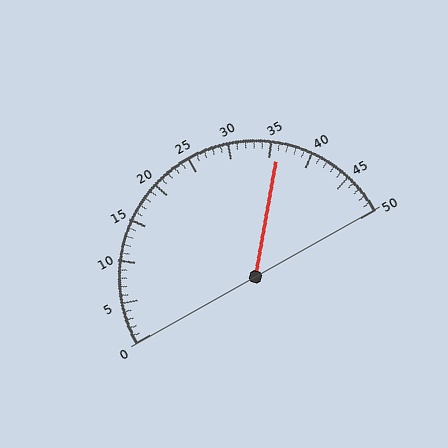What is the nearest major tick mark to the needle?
The nearest major tick mark is 35.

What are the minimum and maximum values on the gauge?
The gauge ranges from 0 to 50.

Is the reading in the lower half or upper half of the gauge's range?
The reading is in the upper half of the range (0 to 50).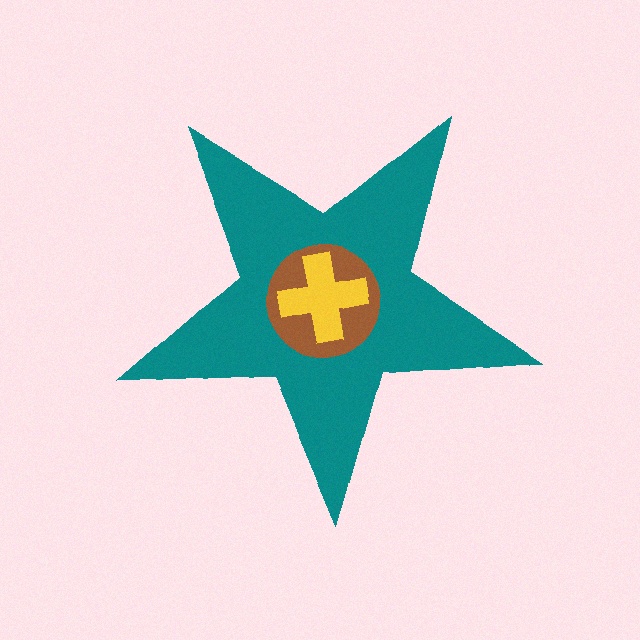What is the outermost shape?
The teal star.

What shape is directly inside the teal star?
The brown circle.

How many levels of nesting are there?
3.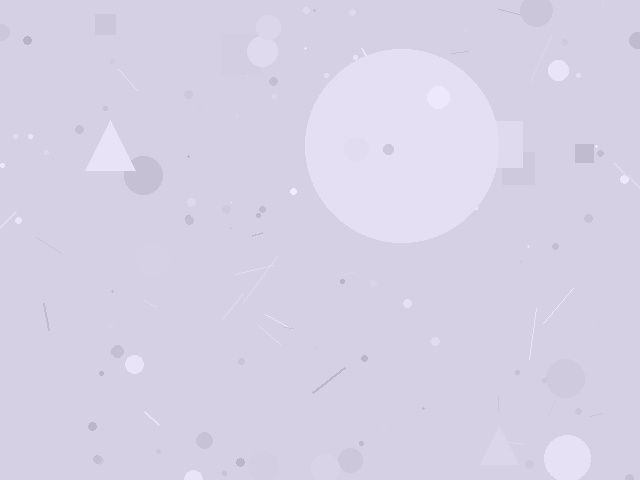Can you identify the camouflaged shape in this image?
The camouflaged shape is a circle.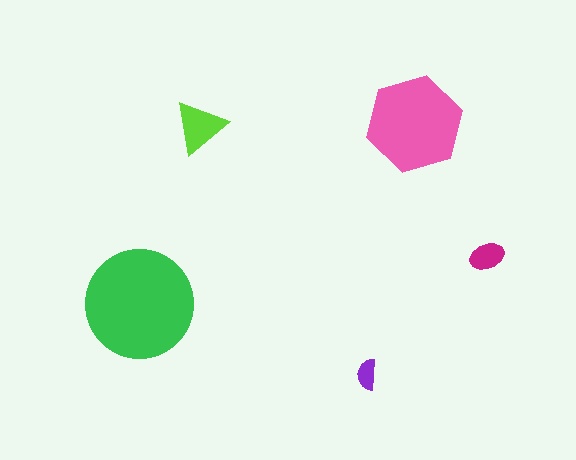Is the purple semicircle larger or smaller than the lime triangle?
Smaller.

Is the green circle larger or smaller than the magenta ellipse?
Larger.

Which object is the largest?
The green circle.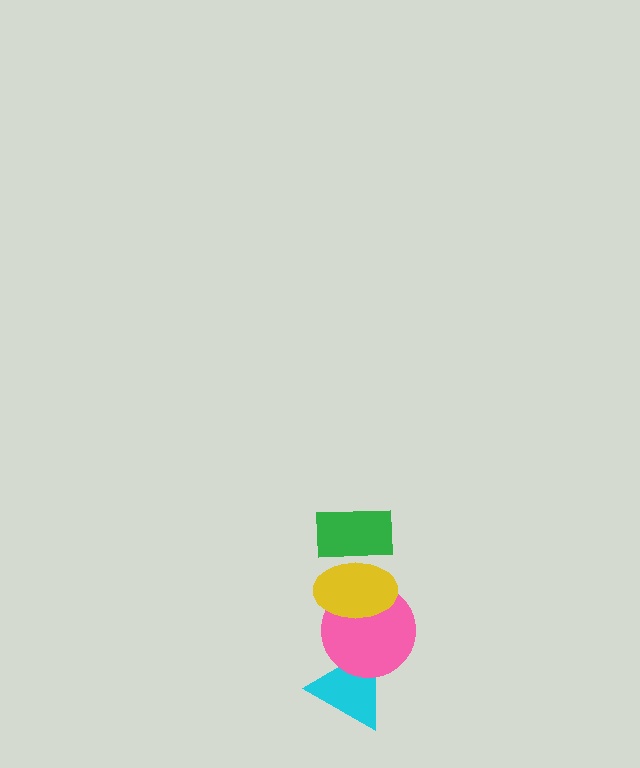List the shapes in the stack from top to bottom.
From top to bottom: the green rectangle, the yellow ellipse, the pink circle, the cyan triangle.